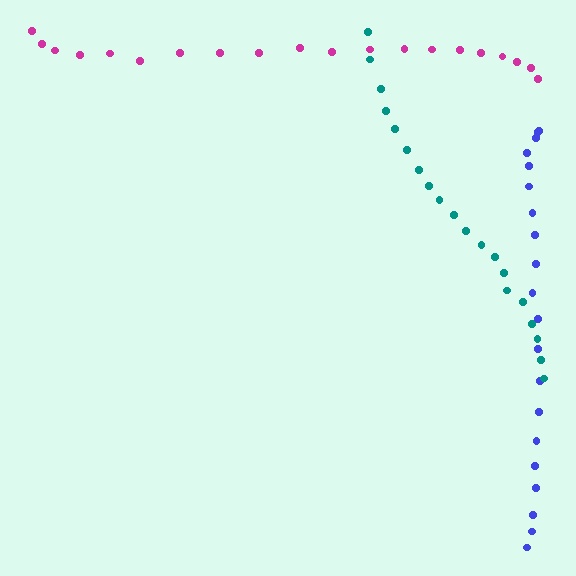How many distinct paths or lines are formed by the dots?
There are 3 distinct paths.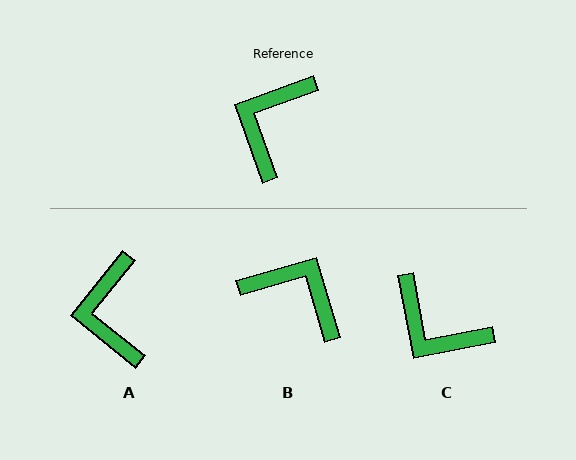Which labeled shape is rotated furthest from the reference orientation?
B, about 94 degrees away.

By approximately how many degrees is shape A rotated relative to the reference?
Approximately 31 degrees counter-clockwise.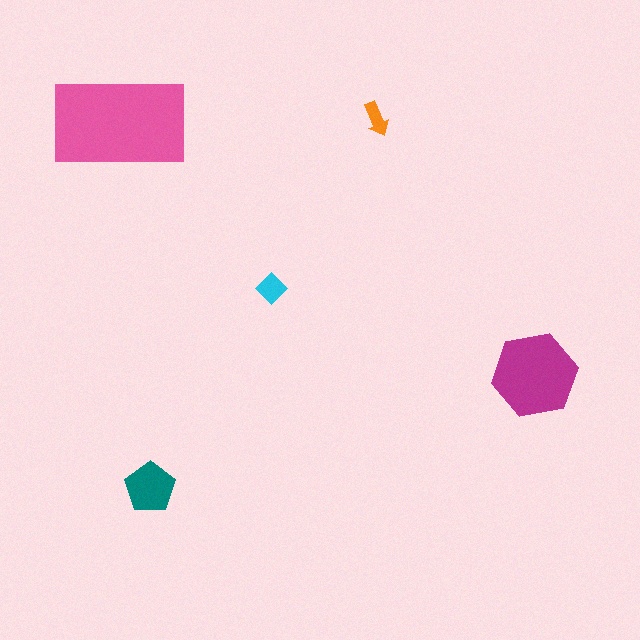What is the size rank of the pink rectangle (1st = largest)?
1st.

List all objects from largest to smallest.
The pink rectangle, the magenta hexagon, the teal pentagon, the cyan diamond, the orange arrow.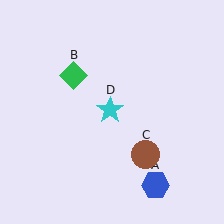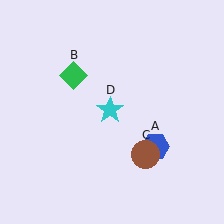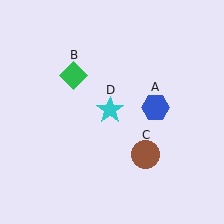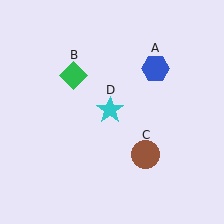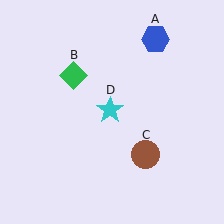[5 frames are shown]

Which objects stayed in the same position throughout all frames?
Green diamond (object B) and brown circle (object C) and cyan star (object D) remained stationary.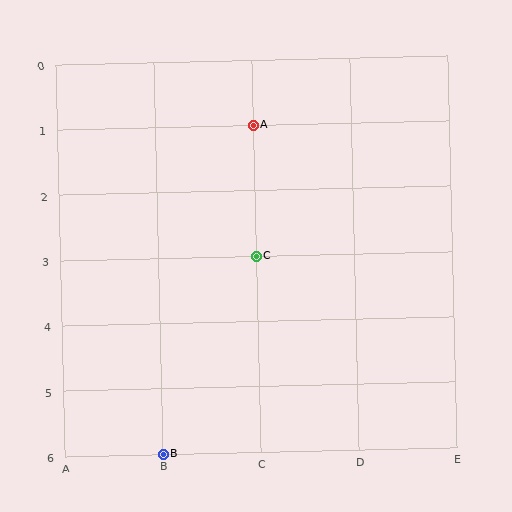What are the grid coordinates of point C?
Point C is at grid coordinates (C, 3).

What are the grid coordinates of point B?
Point B is at grid coordinates (B, 6).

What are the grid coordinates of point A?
Point A is at grid coordinates (C, 1).